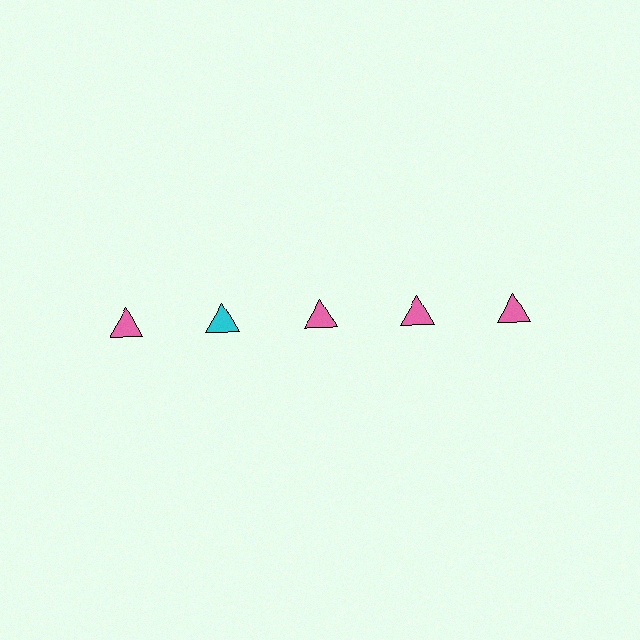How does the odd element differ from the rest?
It has a different color: cyan instead of pink.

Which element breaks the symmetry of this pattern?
The cyan triangle in the top row, second from left column breaks the symmetry. All other shapes are pink triangles.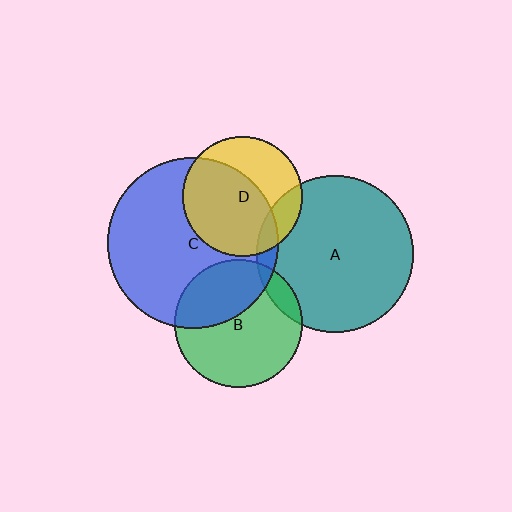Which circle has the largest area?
Circle C (blue).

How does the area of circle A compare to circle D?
Approximately 1.7 times.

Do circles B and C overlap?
Yes.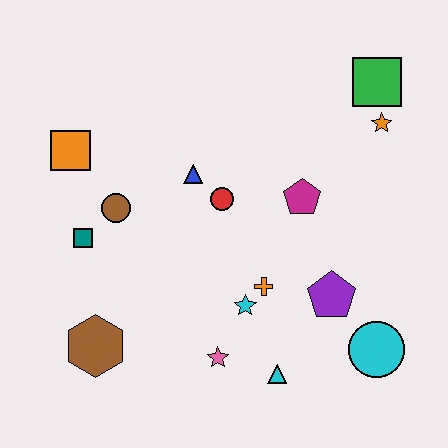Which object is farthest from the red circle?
The cyan circle is farthest from the red circle.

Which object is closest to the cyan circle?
The purple pentagon is closest to the cyan circle.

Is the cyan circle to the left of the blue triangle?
No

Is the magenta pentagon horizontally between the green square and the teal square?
Yes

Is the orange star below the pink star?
No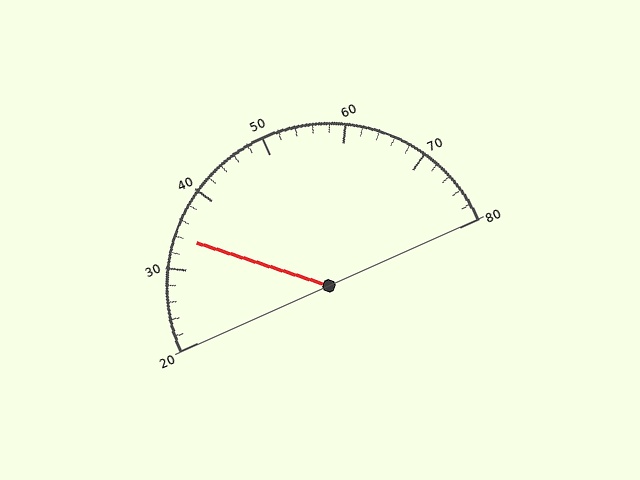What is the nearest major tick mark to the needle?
The nearest major tick mark is 30.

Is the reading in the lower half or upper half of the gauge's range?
The reading is in the lower half of the range (20 to 80).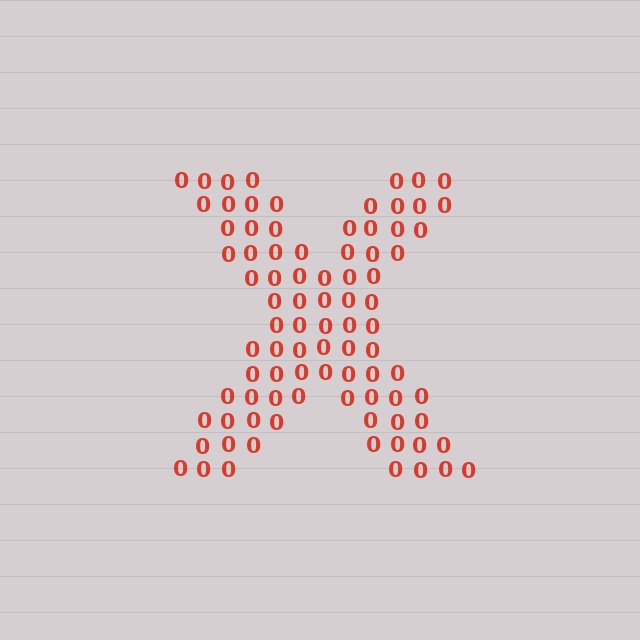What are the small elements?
The small elements are digit 0's.